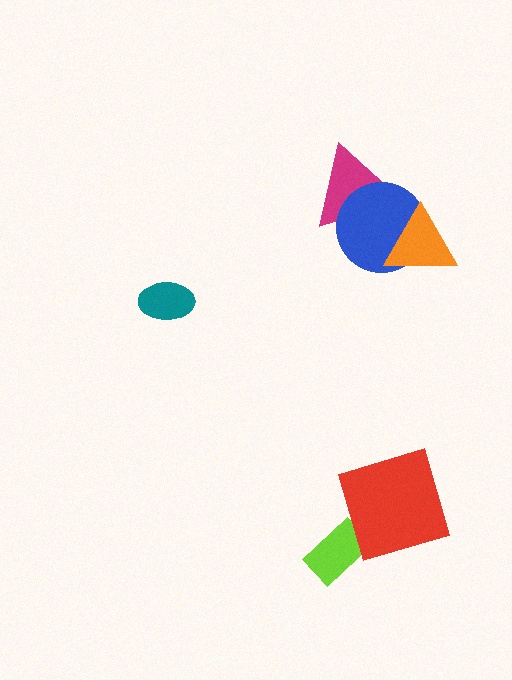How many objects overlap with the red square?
0 objects overlap with the red square.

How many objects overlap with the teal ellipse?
0 objects overlap with the teal ellipse.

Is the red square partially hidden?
No, no other shape covers it.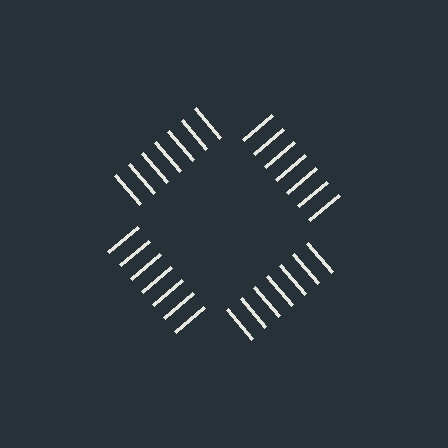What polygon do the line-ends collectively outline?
An illusory square — the line segments terminate on its edges but no continuous stroke is drawn.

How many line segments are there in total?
28 — 7 along each of the 4 edges.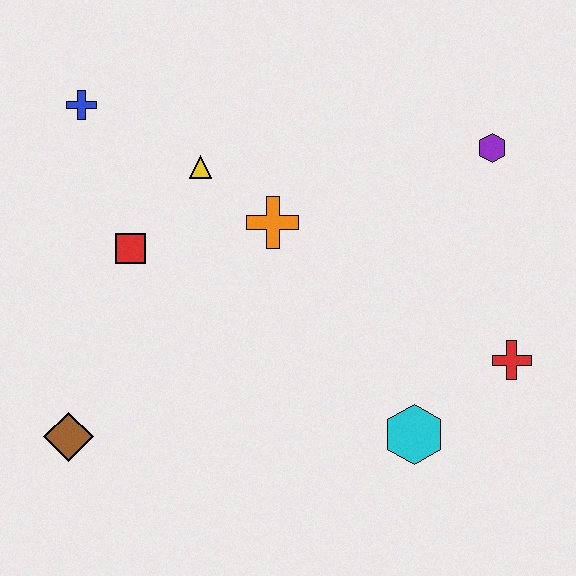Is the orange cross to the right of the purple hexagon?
No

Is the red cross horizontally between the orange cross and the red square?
No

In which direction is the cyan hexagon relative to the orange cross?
The cyan hexagon is below the orange cross.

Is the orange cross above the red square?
Yes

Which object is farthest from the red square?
The red cross is farthest from the red square.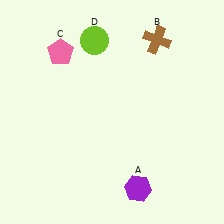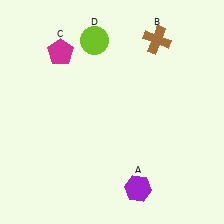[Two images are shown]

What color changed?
The pentagon (C) changed from pink in Image 1 to magenta in Image 2.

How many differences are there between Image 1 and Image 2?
There is 1 difference between the two images.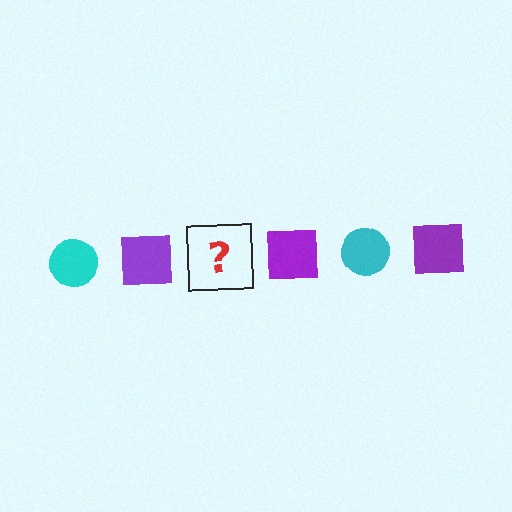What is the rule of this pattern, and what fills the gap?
The rule is that the pattern alternates between cyan circle and purple square. The gap should be filled with a cyan circle.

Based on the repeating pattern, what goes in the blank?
The blank should be a cyan circle.